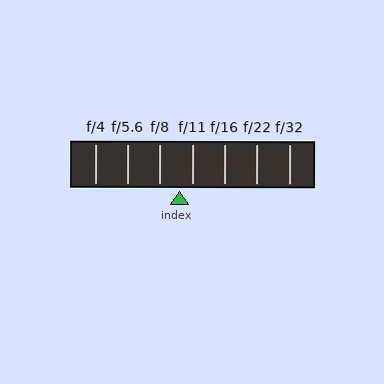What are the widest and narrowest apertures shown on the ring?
The widest aperture shown is f/4 and the narrowest is f/32.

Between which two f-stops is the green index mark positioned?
The index mark is between f/8 and f/11.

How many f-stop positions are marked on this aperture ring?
There are 7 f-stop positions marked.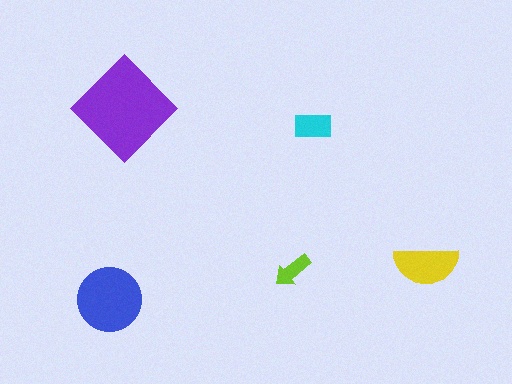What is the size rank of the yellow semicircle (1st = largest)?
3rd.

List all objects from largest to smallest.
The purple diamond, the blue circle, the yellow semicircle, the cyan rectangle, the lime arrow.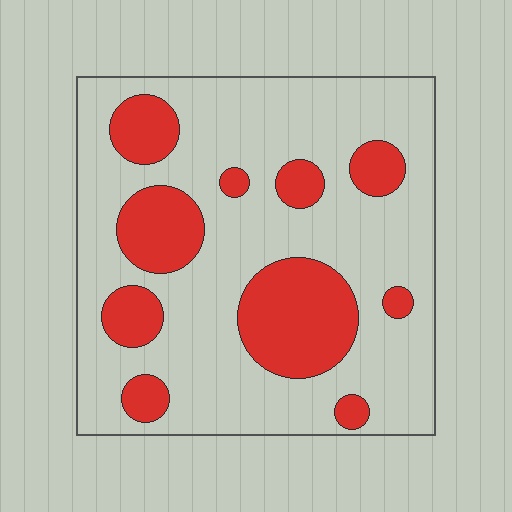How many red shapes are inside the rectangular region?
10.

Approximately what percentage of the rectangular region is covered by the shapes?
Approximately 25%.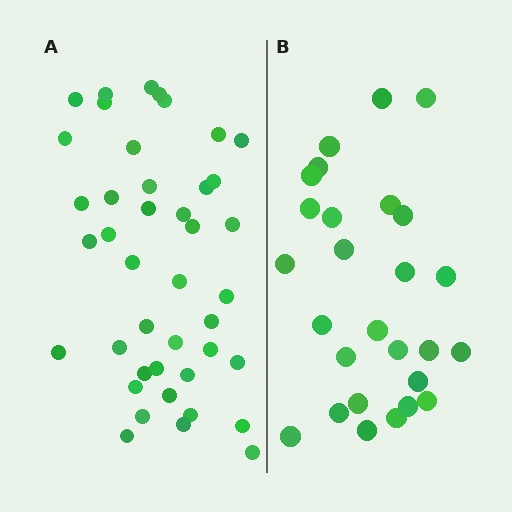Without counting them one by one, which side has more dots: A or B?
Region A (the left region) has more dots.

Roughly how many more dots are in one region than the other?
Region A has approximately 15 more dots than region B.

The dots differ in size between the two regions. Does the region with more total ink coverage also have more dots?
No. Region B has more total ink coverage because its dots are larger, but region A actually contains more individual dots. Total area can be misleading — the number of items is what matters here.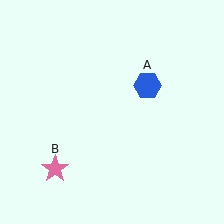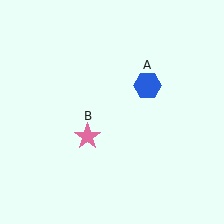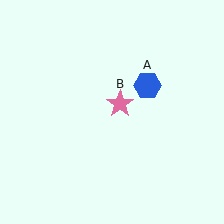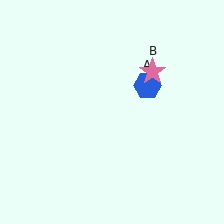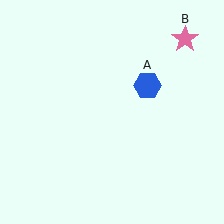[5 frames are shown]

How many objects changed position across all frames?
1 object changed position: pink star (object B).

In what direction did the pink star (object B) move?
The pink star (object B) moved up and to the right.